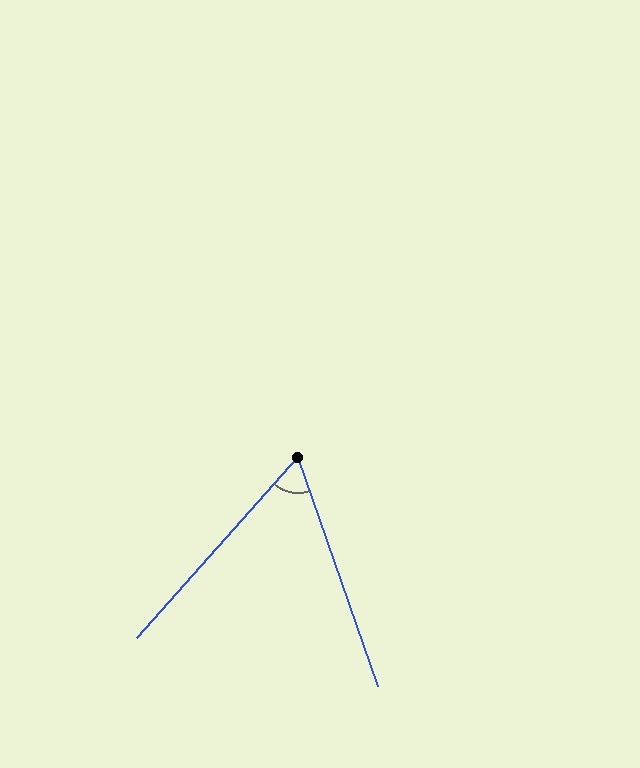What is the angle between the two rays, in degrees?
Approximately 61 degrees.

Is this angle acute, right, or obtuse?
It is acute.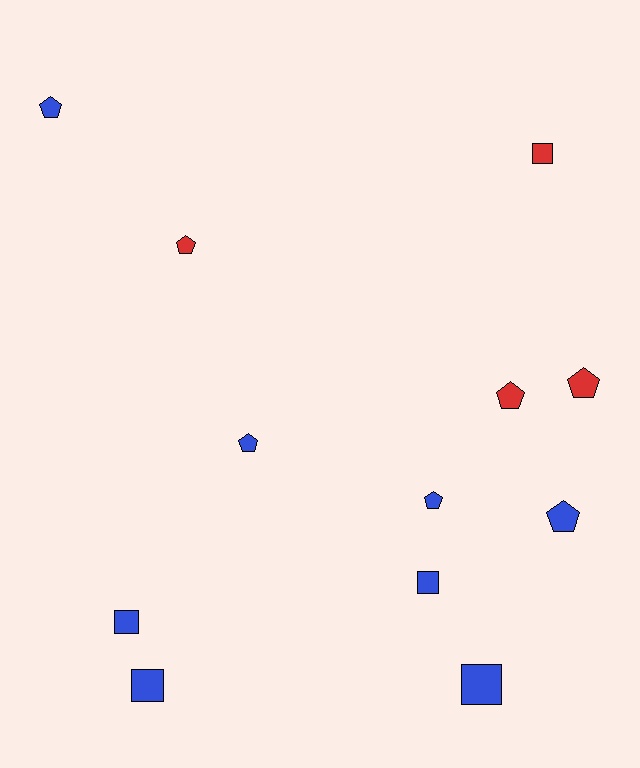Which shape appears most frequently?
Pentagon, with 7 objects.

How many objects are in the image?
There are 12 objects.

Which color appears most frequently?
Blue, with 8 objects.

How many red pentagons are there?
There are 3 red pentagons.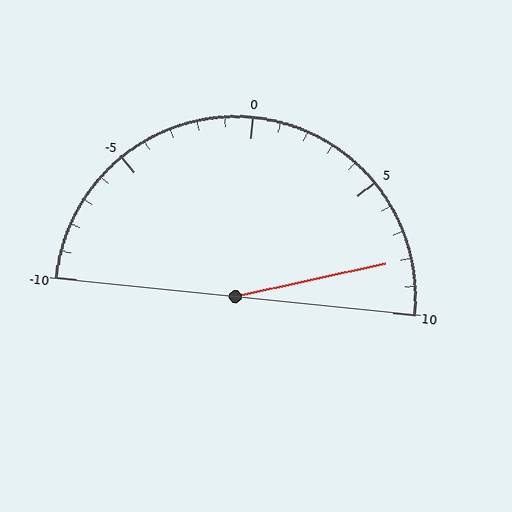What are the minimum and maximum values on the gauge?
The gauge ranges from -10 to 10.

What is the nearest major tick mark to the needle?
The nearest major tick mark is 10.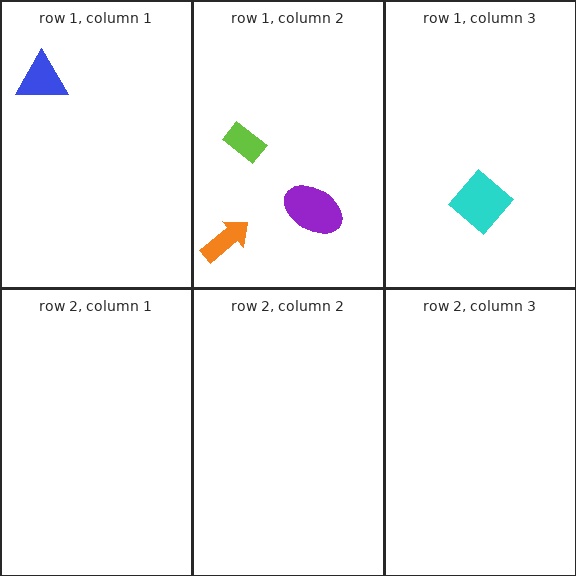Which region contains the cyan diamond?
The row 1, column 3 region.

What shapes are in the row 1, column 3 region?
The cyan diamond.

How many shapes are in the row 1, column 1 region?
1.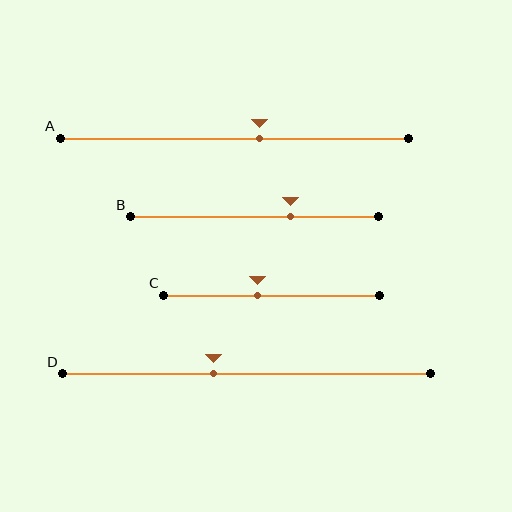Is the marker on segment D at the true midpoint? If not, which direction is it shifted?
No, the marker on segment D is shifted to the left by about 9% of the segment length.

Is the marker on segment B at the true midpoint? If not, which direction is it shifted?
No, the marker on segment B is shifted to the right by about 15% of the segment length.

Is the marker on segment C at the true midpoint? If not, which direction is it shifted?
No, the marker on segment C is shifted to the left by about 7% of the segment length.